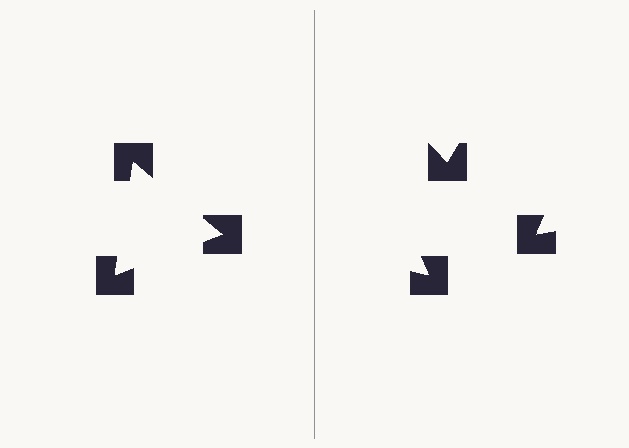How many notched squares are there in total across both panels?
6 — 3 on each side.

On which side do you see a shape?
An illusory triangle appears on the left side. On the right side the wedge cuts are rotated, so no coherent shape forms.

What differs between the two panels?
The notched squares are positioned identically on both sides; only the wedge orientations differ. On the left they align to a triangle; on the right they are misaligned.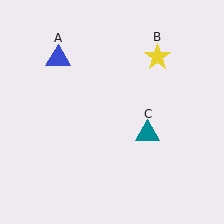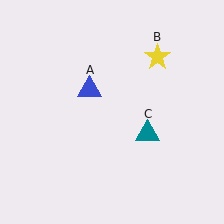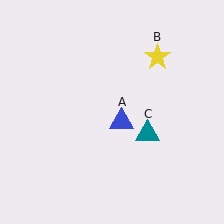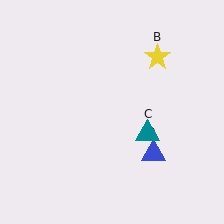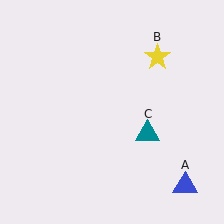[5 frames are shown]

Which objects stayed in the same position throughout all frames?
Yellow star (object B) and teal triangle (object C) remained stationary.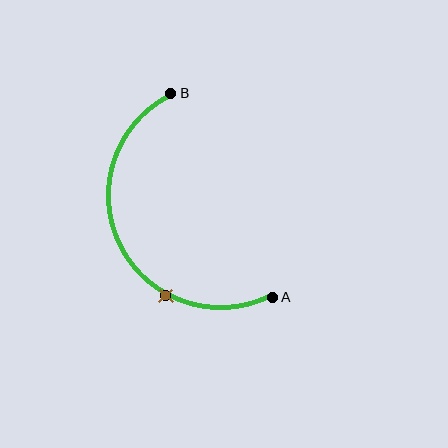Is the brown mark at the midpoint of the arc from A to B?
No. The brown mark lies on the arc but is closer to endpoint A. The arc midpoint would be at the point on the curve equidistant along the arc from both A and B.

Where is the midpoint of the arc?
The arc midpoint is the point on the curve farthest from the straight line joining A and B. It sits to the left of that line.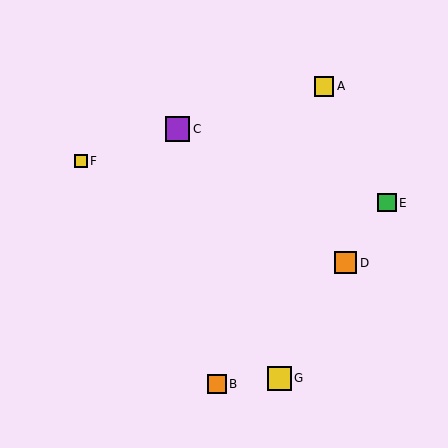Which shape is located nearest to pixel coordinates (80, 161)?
The yellow square (labeled F) at (81, 161) is nearest to that location.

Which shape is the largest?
The purple square (labeled C) is the largest.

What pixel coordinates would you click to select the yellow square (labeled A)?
Click at (324, 86) to select the yellow square A.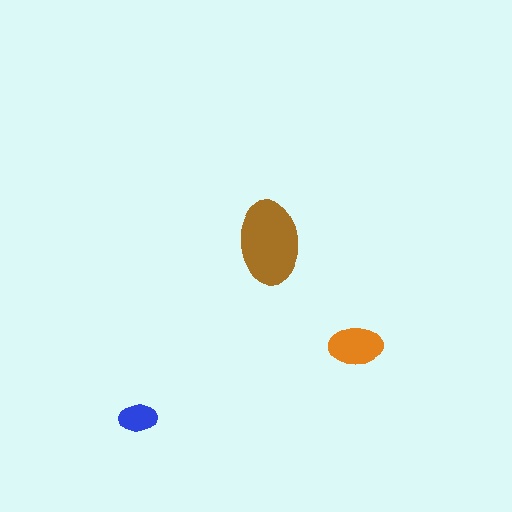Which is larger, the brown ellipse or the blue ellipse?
The brown one.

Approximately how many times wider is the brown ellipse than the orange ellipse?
About 1.5 times wider.